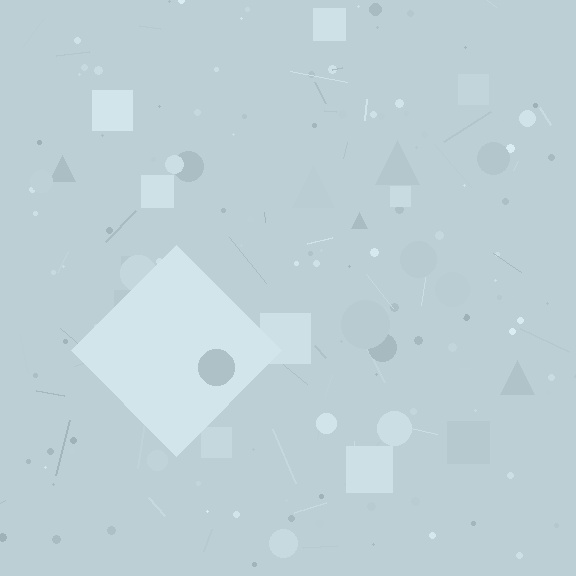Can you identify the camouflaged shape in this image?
The camouflaged shape is a diamond.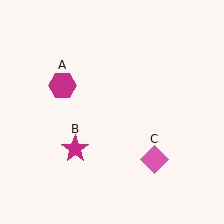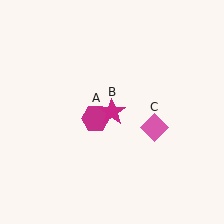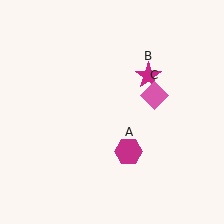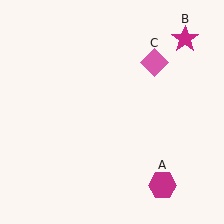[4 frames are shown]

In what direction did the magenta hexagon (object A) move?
The magenta hexagon (object A) moved down and to the right.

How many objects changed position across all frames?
3 objects changed position: magenta hexagon (object A), magenta star (object B), pink diamond (object C).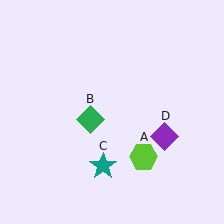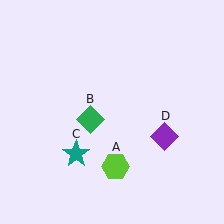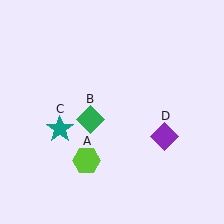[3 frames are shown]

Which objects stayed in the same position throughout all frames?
Green diamond (object B) and purple diamond (object D) remained stationary.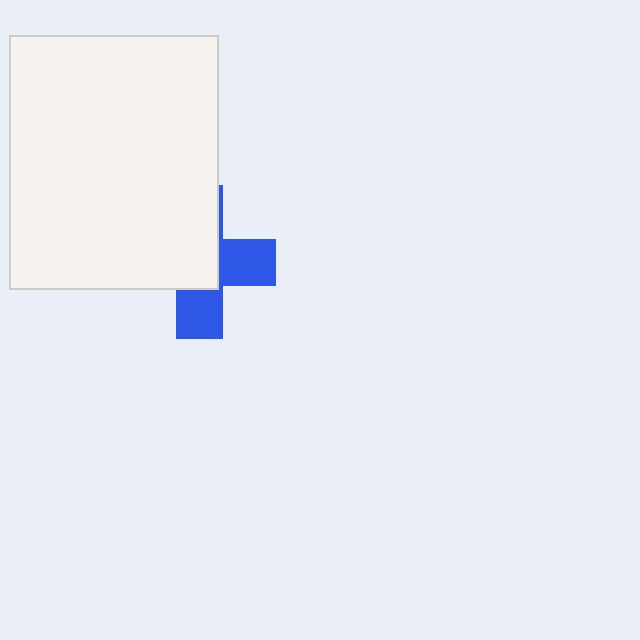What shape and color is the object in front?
The object in front is a white rectangle.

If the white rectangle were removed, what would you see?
You would see the complete blue cross.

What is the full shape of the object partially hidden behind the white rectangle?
The partially hidden object is a blue cross.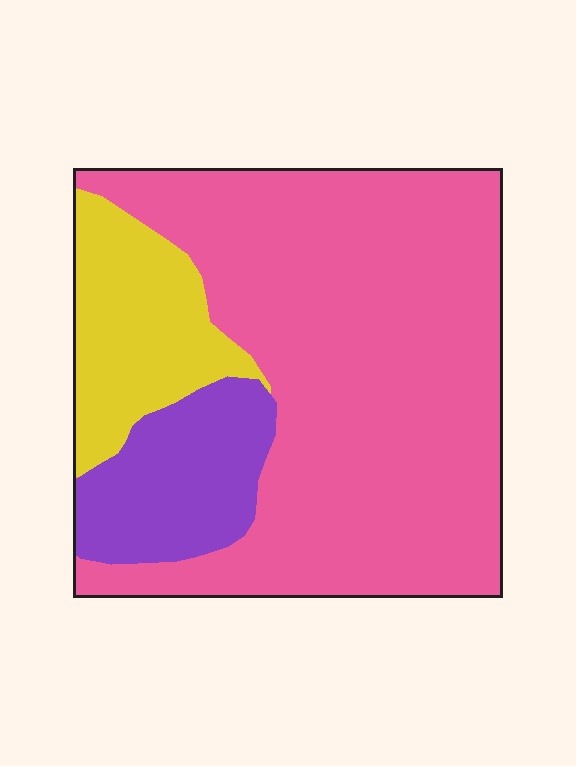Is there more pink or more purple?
Pink.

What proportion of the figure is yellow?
Yellow covers about 15% of the figure.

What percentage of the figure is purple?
Purple takes up less than a quarter of the figure.